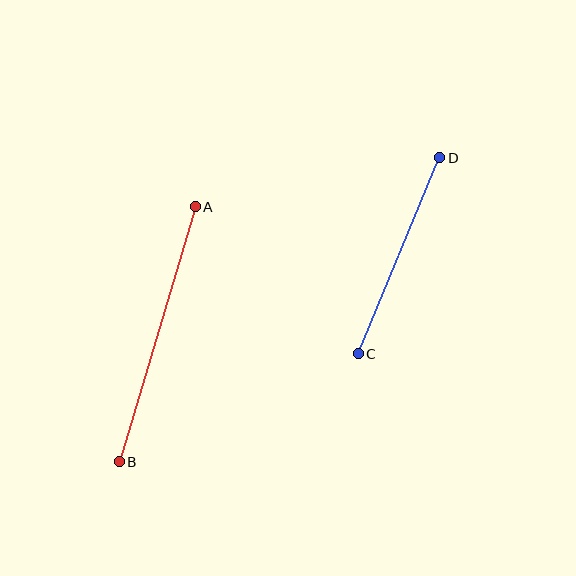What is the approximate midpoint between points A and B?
The midpoint is at approximately (157, 334) pixels.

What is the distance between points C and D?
The distance is approximately 212 pixels.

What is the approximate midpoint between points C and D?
The midpoint is at approximately (399, 256) pixels.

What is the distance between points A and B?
The distance is approximately 266 pixels.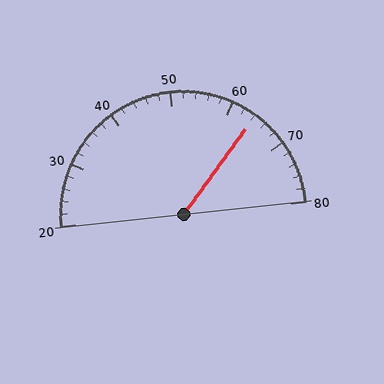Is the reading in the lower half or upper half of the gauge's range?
The reading is in the upper half of the range (20 to 80).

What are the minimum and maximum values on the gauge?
The gauge ranges from 20 to 80.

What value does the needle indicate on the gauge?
The needle indicates approximately 64.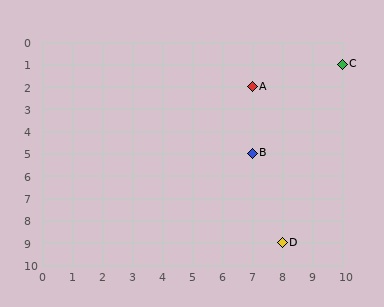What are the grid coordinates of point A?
Point A is at grid coordinates (7, 2).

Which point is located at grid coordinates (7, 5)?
Point B is at (7, 5).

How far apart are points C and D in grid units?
Points C and D are 2 columns and 8 rows apart (about 8.2 grid units diagonally).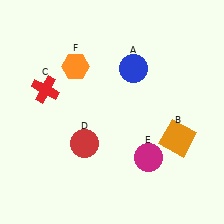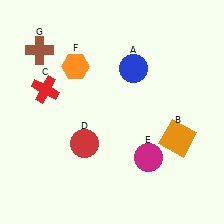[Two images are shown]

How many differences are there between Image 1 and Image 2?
There is 1 difference between the two images.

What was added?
A brown cross (G) was added in Image 2.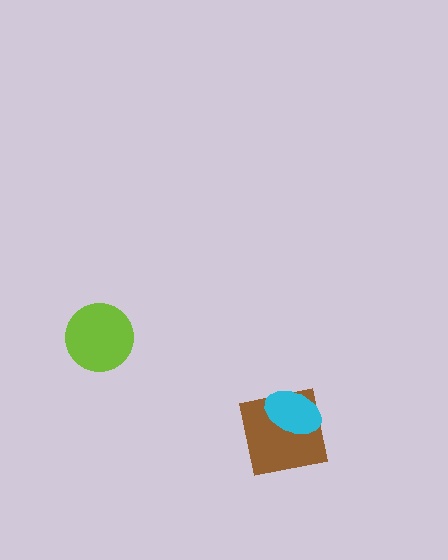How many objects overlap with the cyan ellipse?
1 object overlaps with the cyan ellipse.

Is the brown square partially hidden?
Yes, it is partially covered by another shape.